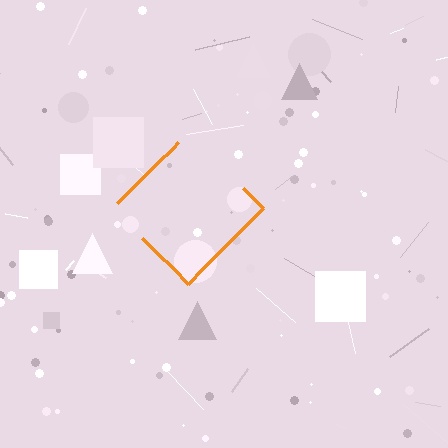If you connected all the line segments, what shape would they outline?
They would outline a diamond.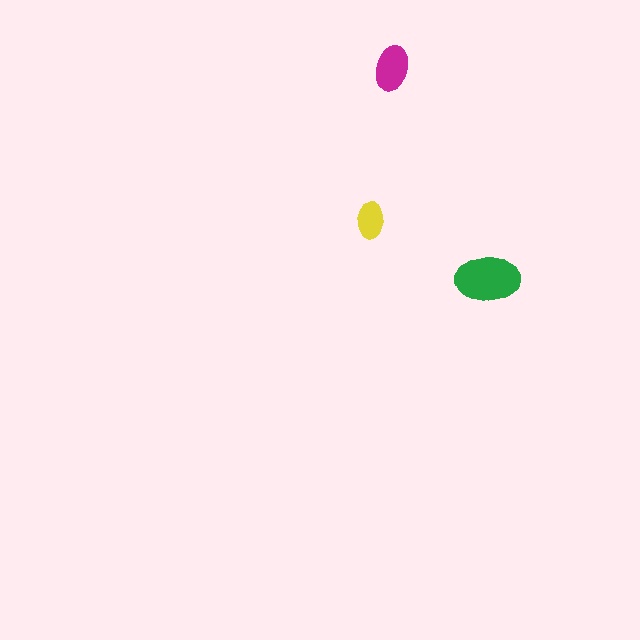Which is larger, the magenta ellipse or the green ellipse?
The green one.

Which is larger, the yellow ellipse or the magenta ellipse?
The magenta one.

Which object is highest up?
The magenta ellipse is topmost.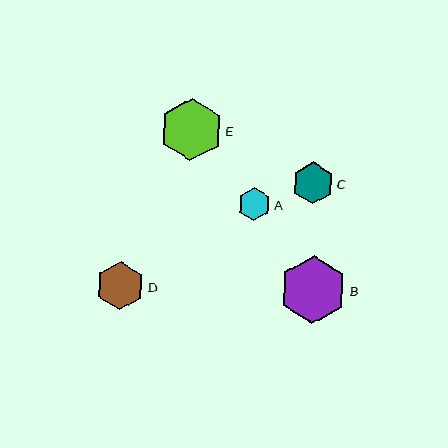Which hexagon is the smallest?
Hexagon A is the smallest with a size of approximately 33 pixels.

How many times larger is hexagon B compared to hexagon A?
Hexagon B is approximately 2.1 times the size of hexagon A.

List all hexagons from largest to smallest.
From largest to smallest: B, E, D, C, A.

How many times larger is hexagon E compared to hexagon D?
Hexagon E is approximately 1.3 times the size of hexagon D.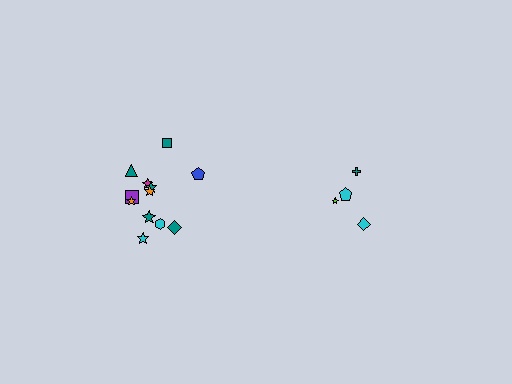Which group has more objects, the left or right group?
The left group.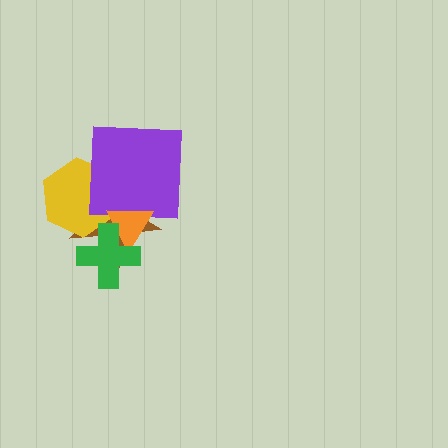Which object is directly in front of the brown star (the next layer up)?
The yellow hexagon is directly in front of the brown star.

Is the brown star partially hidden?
Yes, it is partially covered by another shape.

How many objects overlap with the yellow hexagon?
4 objects overlap with the yellow hexagon.